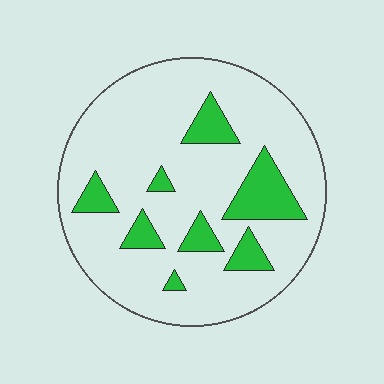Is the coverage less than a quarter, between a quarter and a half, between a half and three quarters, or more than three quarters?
Less than a quarter.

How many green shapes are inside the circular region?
8.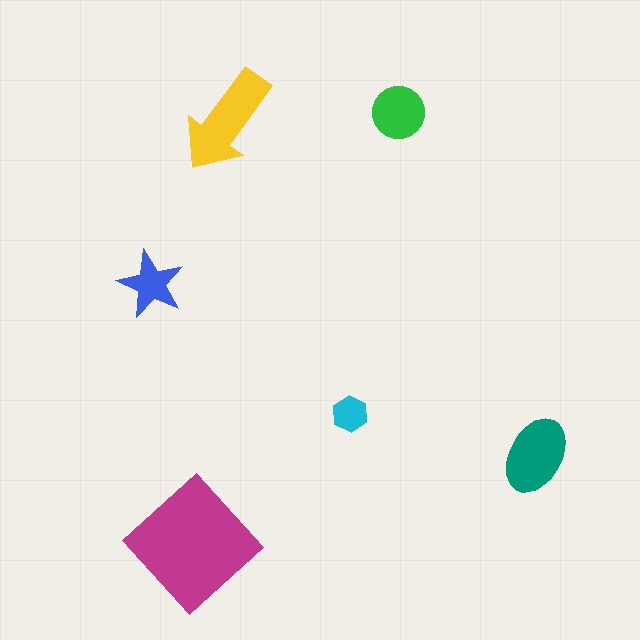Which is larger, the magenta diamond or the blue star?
The magenta diamond.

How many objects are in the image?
There are 6 objects in the image.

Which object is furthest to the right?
The teal ellipse is rightmost.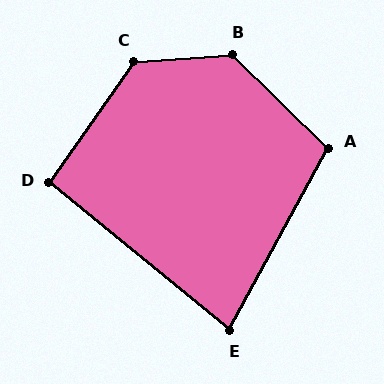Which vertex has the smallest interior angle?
E, at approximately 79 degrees.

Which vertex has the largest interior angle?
B, at approximately 132 degrees.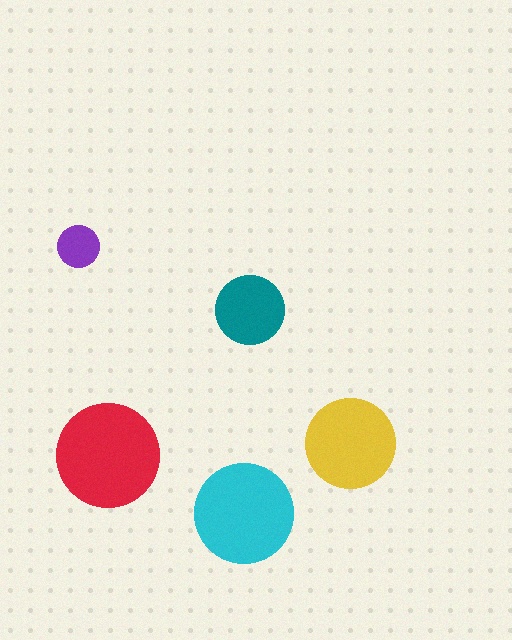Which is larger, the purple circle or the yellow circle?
The yellow one.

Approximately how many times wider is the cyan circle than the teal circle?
About 1.5 times wider.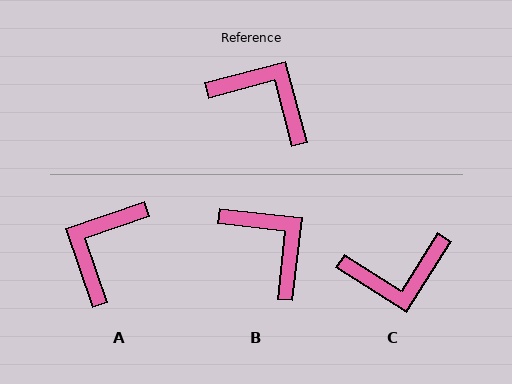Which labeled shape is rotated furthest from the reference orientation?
C, about 137 degrees away.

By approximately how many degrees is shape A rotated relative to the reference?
Approximately 94 degrees counter-clockwise.